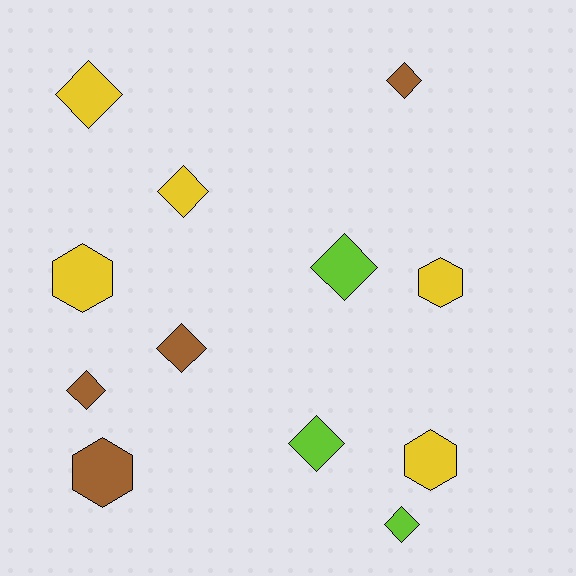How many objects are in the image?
There are 12 objects.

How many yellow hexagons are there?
There are 3 yellow hexagons.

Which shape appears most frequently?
Diamond, with 8 objects.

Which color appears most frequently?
Yellow, with 5 objects.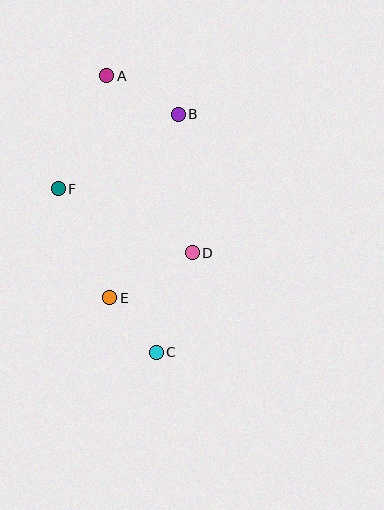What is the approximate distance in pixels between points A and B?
The distance between A and B is approximately 81 pixels.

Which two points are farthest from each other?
Points A and C are farthest from each other.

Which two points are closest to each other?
Points C and E are closest to each other.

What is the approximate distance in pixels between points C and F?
The distance between C and F is approximately 190 pixels.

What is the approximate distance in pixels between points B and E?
The distance between B and E is approximately 195 pixels.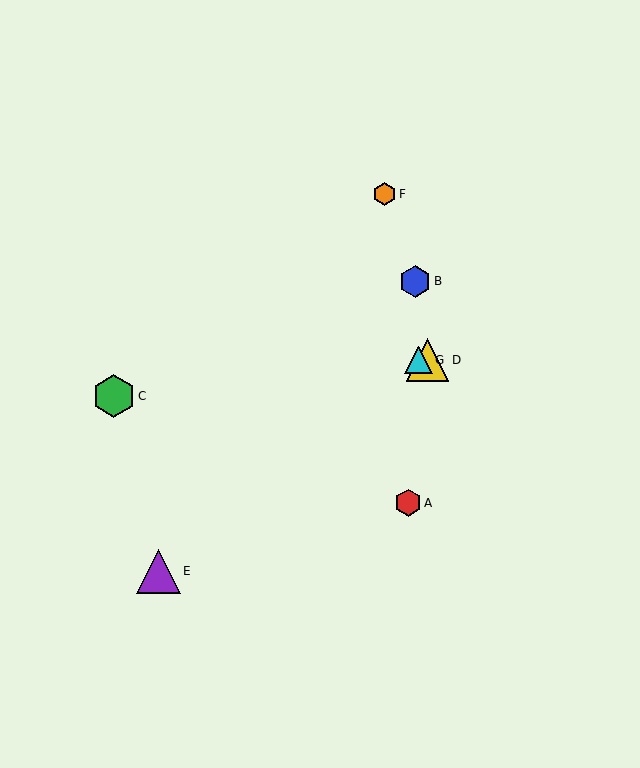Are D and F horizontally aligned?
No, D is at y≈360 and F is at y≈194.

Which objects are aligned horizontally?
Objects D, G are aligned horizontally.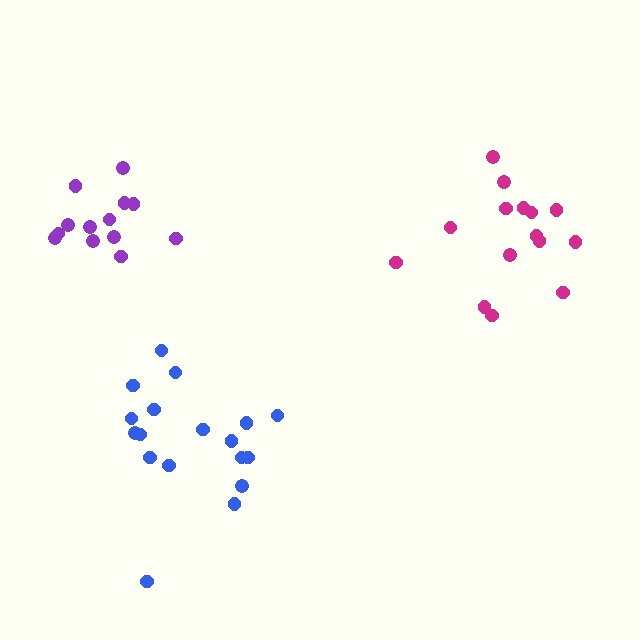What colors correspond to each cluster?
The clusters are colored: blue, magenta, purple.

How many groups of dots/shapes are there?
There are 3 groups.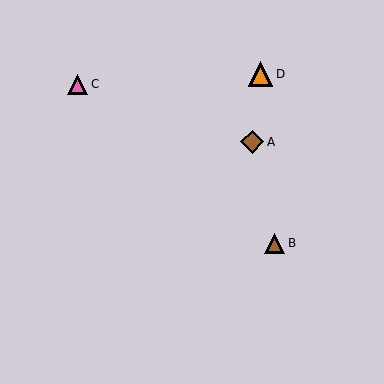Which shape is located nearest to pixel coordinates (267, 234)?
The brown triangle (labeled B) at (275, 243) is nearest to that location.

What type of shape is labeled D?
Shape D is an orange triangle.